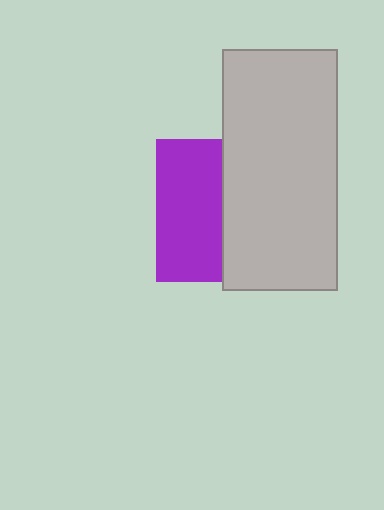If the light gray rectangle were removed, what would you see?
You would see the complete purple square.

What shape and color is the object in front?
The object in front is a light gray rectangle.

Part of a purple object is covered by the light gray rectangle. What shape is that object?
It is a square.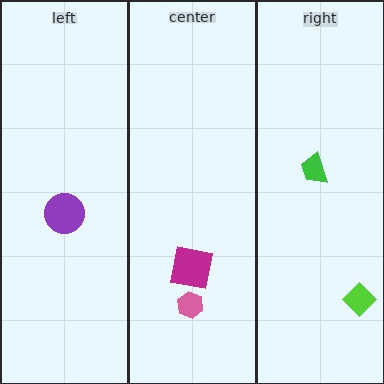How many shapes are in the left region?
1.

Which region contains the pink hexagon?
The center region.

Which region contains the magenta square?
The center region.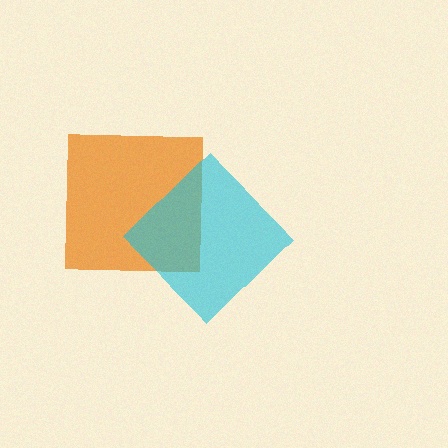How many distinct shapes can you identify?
There are 2 distinct shapes: an orange square, a cyan diamond.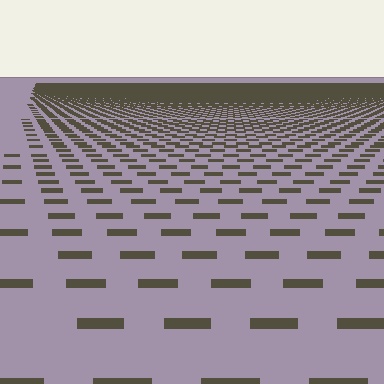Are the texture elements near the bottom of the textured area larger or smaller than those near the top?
Larger. Near the bottom, elements are closer to the viewer and appear at a bigger on-screen size.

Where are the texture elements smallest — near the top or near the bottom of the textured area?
Near the top.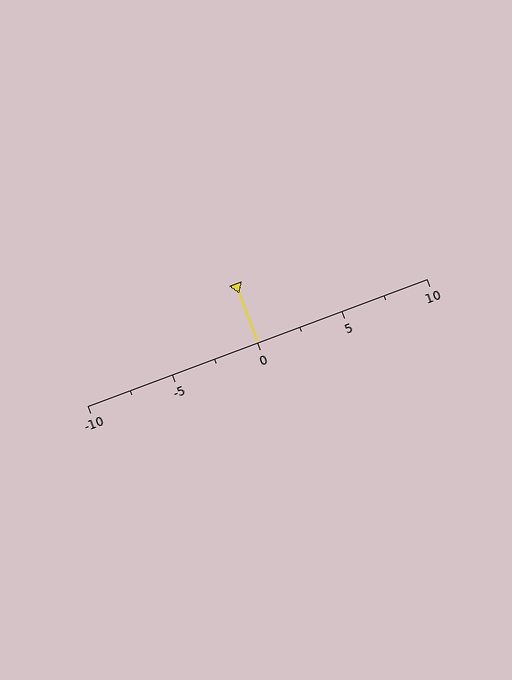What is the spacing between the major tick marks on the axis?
The major ticks are spaced 5 apart.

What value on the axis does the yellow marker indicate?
The marker indicates approximately 0.